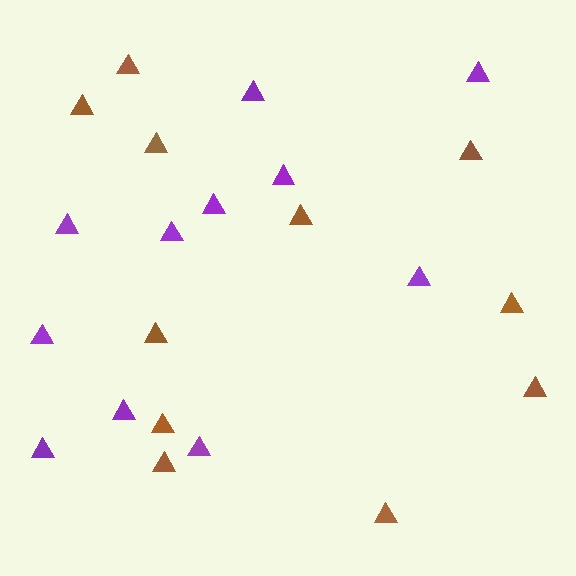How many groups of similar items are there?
There are 2 groups: one group of brown triangles (11) and one group of purple triangles (11).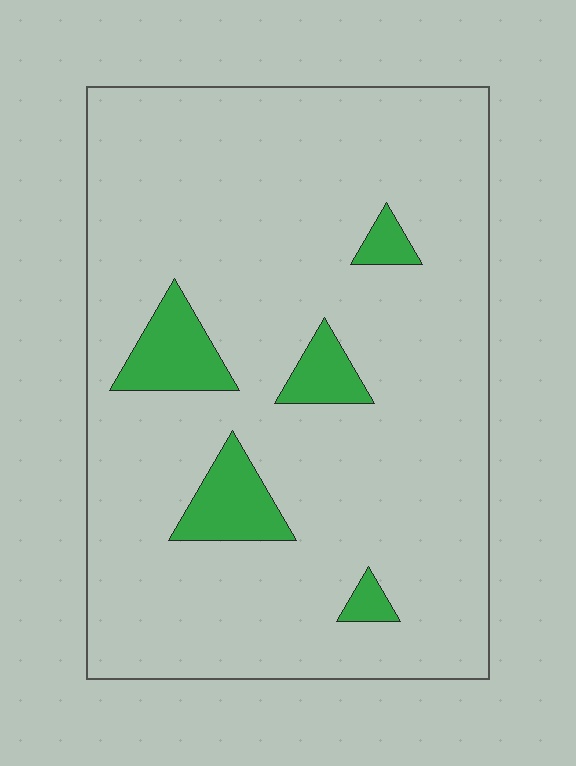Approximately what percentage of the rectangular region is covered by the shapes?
Approximately 10%.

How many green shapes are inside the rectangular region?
5.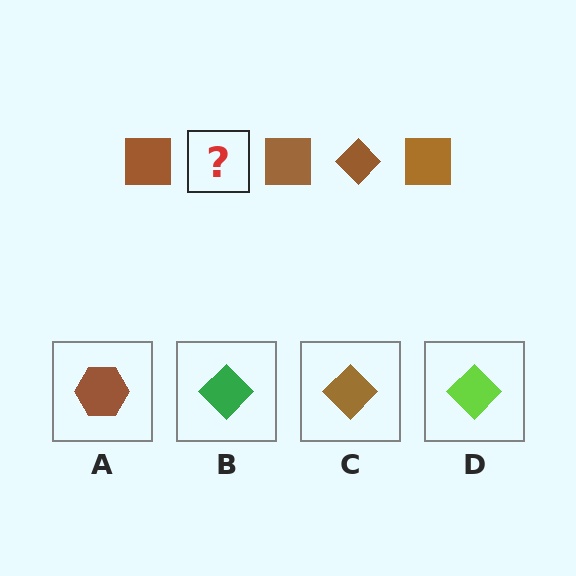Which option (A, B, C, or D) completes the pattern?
C.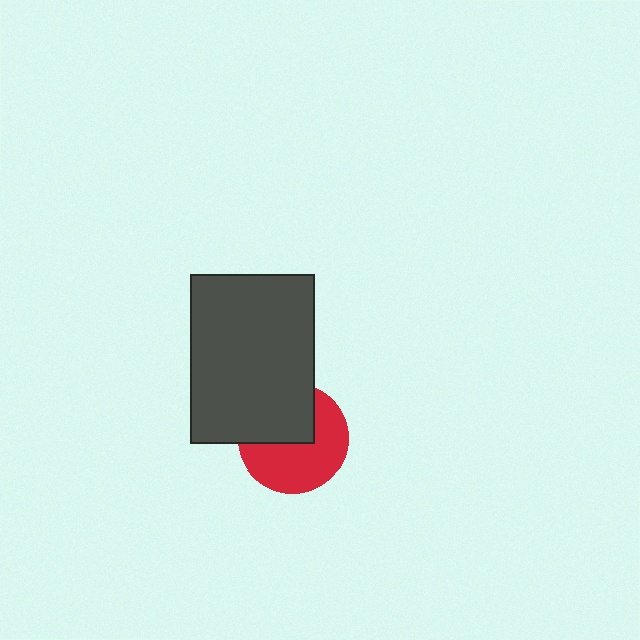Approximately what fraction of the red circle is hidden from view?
Roughly 41% of the red circle is hidden behind the dark gray rectangle.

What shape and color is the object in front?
The object in front is a dark gray rectangle.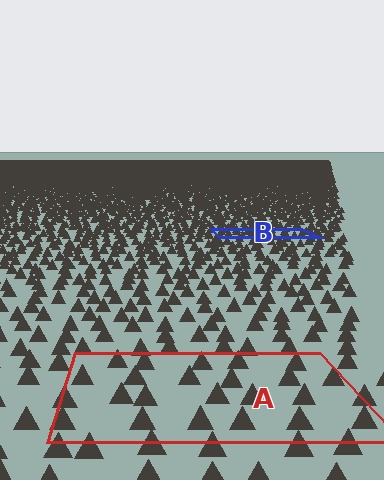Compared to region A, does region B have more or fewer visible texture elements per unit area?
Region B has more texture elements per unit area — they are packed more densely because it is farther away.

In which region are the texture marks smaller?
The texture marks are smaller in region B, because it is farther away.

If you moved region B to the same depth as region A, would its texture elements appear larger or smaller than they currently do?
They would appear larger. At a closer depth, the same texture elements are projected at a bigger on-screen size.